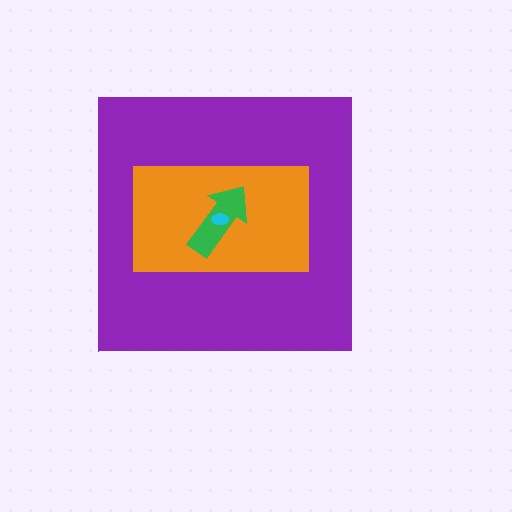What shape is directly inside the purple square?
The orange rectangle.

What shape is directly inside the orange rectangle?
The green arrow.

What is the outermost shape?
The purple square.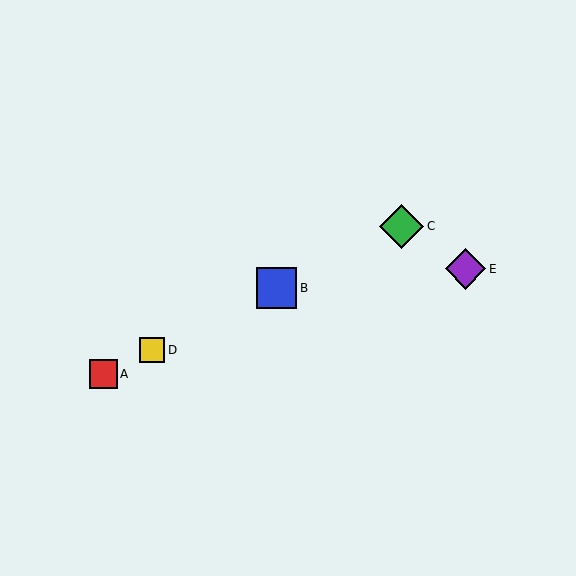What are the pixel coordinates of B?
Object B is at (277, 288).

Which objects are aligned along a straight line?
Objects A, B, C, D are aligned along a straight line.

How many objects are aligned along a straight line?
4 objects (A, B, C, D) are aligned along a straight line.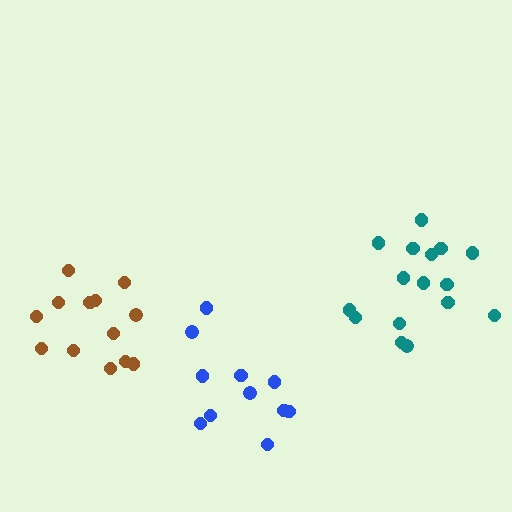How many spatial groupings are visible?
There are 3 spatial groupings.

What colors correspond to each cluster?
The clusters are colored: blue, teal, brown.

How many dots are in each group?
Group 1: 11 dots, Group 2: 16 dots, Group 3: 13 dots (40 total).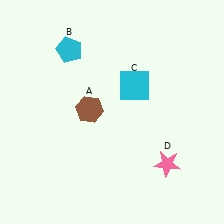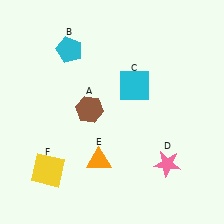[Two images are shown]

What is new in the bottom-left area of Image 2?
A yellow square (F) was added in the bottom-left area of Image 2.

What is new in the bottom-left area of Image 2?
An orange triangle (E) was added in the bottom-left area of Image 2.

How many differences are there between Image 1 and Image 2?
There are 2 differences between the two images.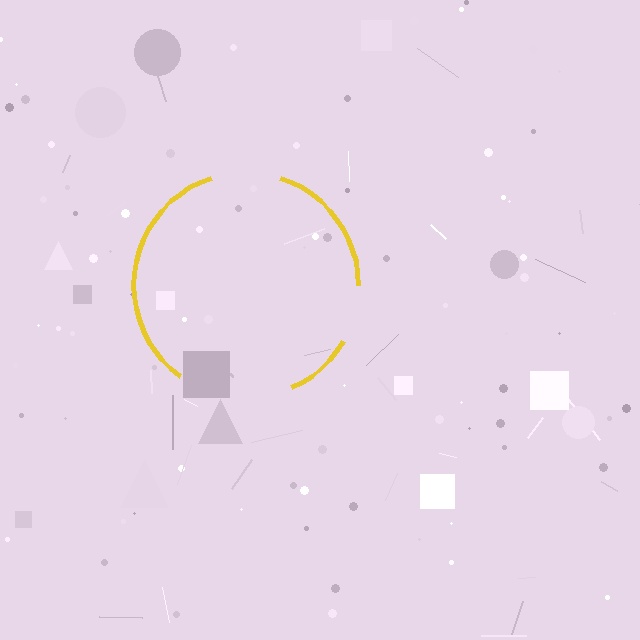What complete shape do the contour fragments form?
The contour fragments form a circle.